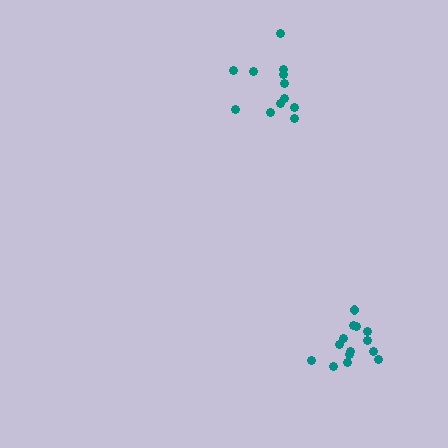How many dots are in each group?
Group 1: 12 dots, Group 2: 14 dots (26 total).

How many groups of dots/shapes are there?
There are 2 groups.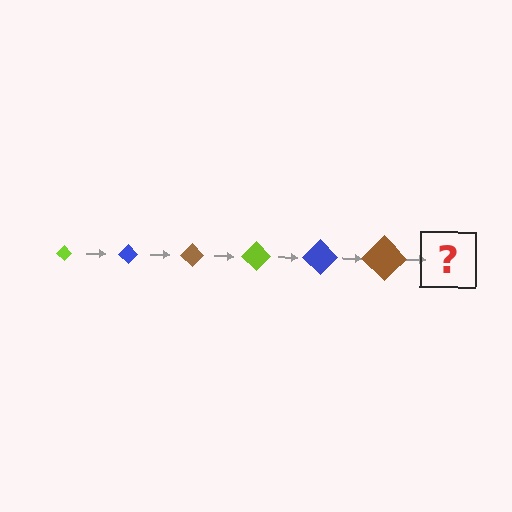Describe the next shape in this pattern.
It should be a lime diamond, larger than the previous one.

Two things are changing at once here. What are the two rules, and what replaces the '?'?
The two rules are that the diamond grows larger each step and the color cycles through lime, blue, and brown. The '?' should be a lime diamond, larger than the previous one.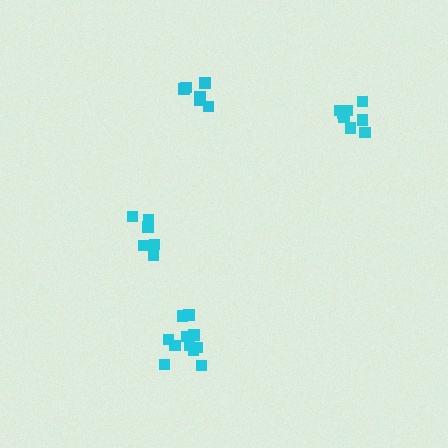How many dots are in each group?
Group 1: 6 dots, Group 2: 8 dots, Group 3: 6 dots, Group 4: 11 dots (31 total).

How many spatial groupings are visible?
There are 4 spatial groupings.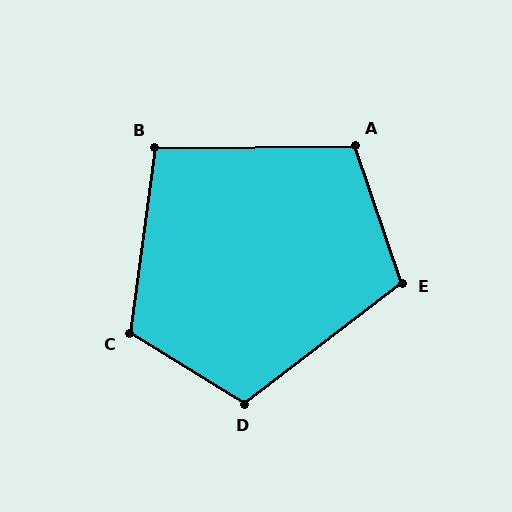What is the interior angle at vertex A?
Approximately 108 degrees (obtuse).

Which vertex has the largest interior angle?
C, at approximately 114 degrees.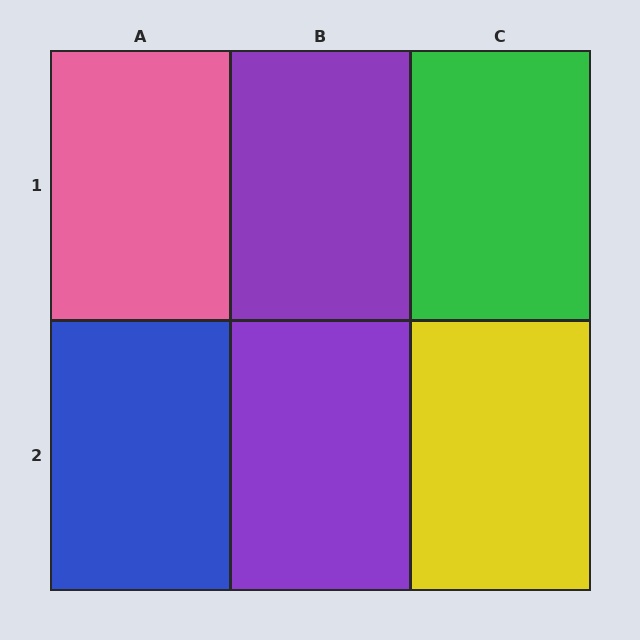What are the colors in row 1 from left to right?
Pink, purple, green.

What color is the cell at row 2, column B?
Purple.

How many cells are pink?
1 cell is pink.